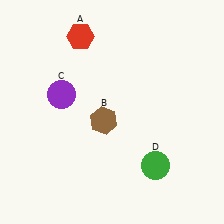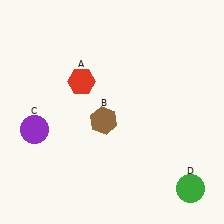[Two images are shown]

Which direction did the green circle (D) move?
The green circle (D) moved right.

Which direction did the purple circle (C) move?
The purple circle (C) moved down.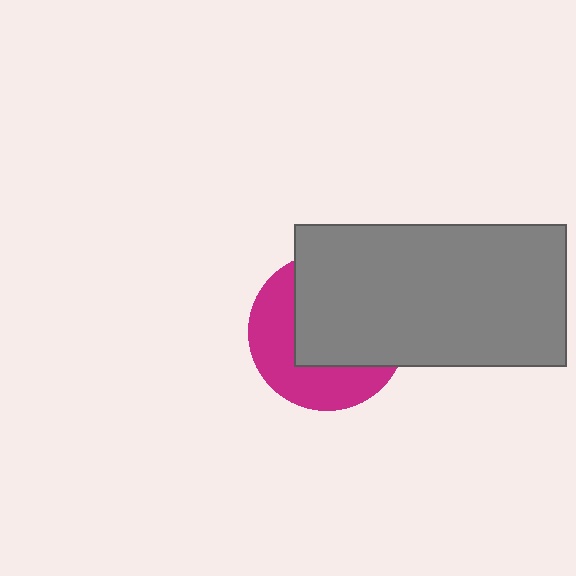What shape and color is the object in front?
The object in front is a gray rectangle.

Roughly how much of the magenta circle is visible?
A small part of it is visible (roughly 42%).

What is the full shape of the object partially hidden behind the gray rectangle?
The partially hidden object is a magenta circle.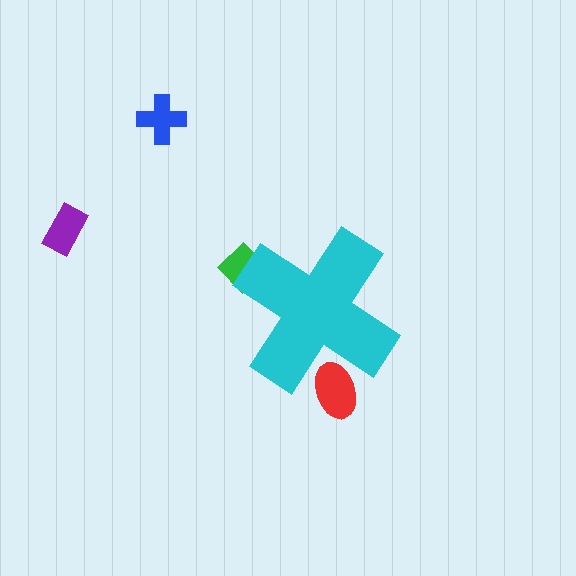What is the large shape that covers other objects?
A cyan cross.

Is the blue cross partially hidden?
No, the blue cross is fully visible.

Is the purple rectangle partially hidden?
No, the purple rectangle is fully visible.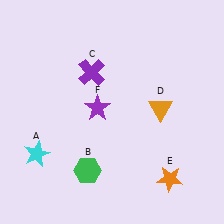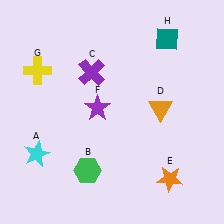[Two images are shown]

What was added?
A yellow cross (G), a teal diamond (H) were added in Image 2.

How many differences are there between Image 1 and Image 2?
There are 2 differences between the two images.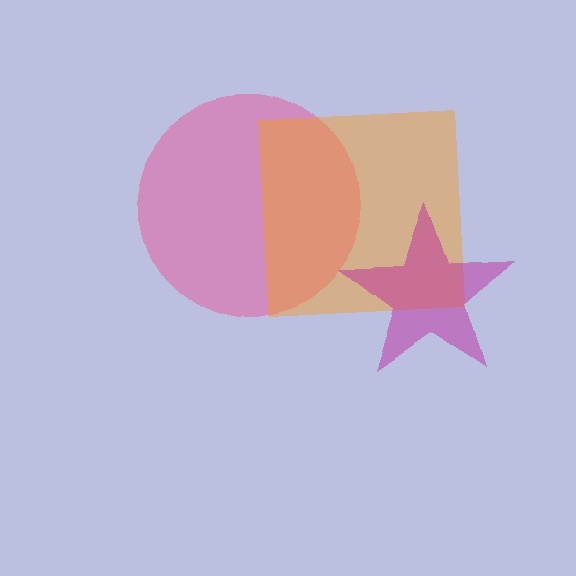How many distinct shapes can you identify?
There are 3 distinct shapes: a pink circle, an orange square, a magenta star.